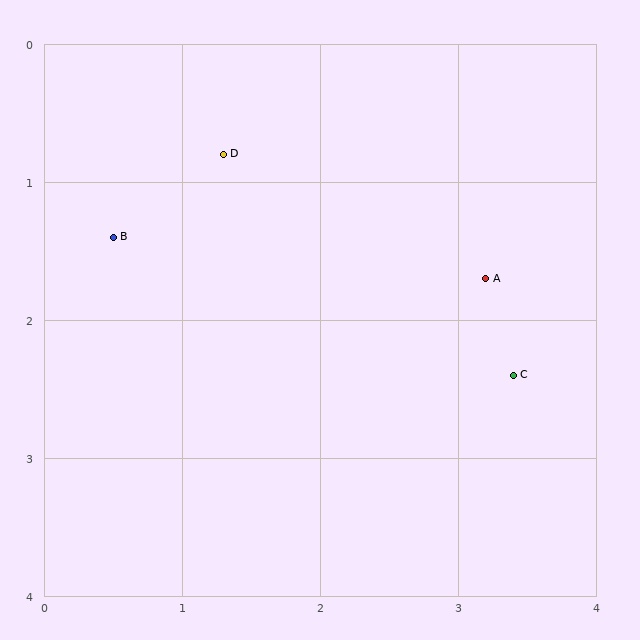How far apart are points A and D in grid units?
Points A and D are about 2.1 grid units apart.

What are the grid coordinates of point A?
Point A is at approximately (3.2, 1.7).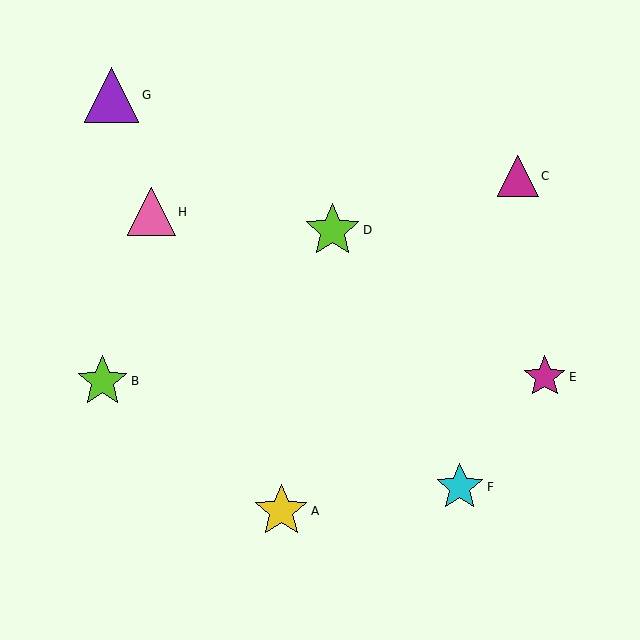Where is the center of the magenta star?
The center of the magenta star is at (545, 377).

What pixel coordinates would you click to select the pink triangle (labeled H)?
Click at (151, 212) to select the pink triangle H.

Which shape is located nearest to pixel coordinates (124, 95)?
The purple triangle (labeled G) at (111, 95) is nearest to that location.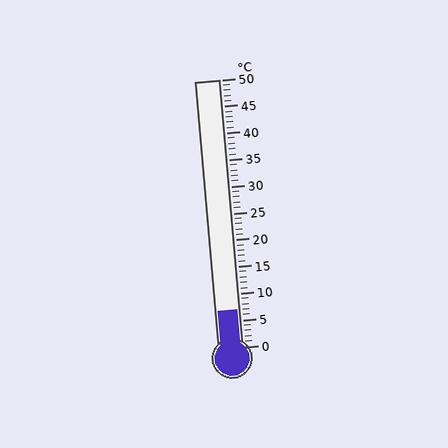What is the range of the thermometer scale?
The thermometer scale ranges from 0°C to 50°C.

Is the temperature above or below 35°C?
The temperature is below 35°C.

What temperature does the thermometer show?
The thermometer shows approximately 7°C.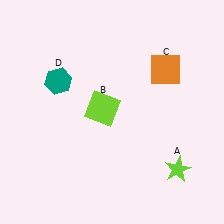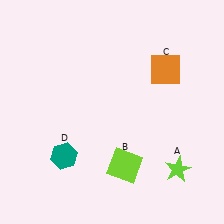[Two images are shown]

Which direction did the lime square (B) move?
The lime square (B) moved down.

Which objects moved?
The objects that moved are: the lime square (B), the teal hexagon (D).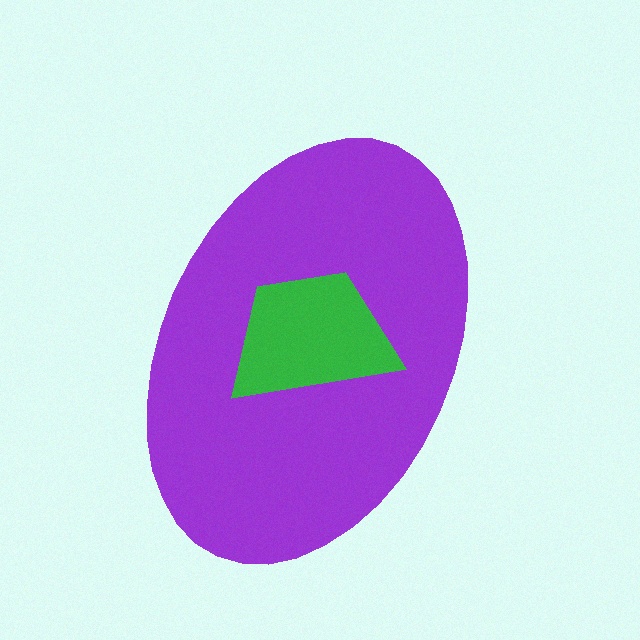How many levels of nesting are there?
2.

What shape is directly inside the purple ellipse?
The green trapezoid.